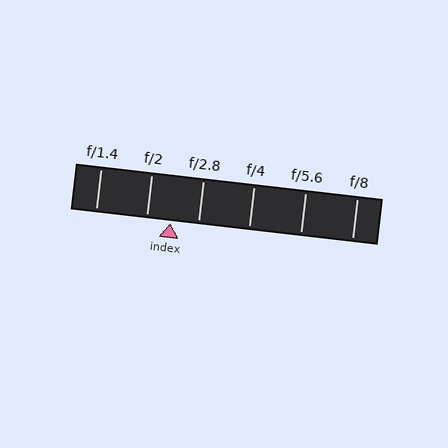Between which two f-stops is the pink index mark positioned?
The index mark is between f/2 and f/2.8.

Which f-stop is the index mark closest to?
The index mark is closest to f/2.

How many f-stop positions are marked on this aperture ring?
There are 6 f-stop positions marked.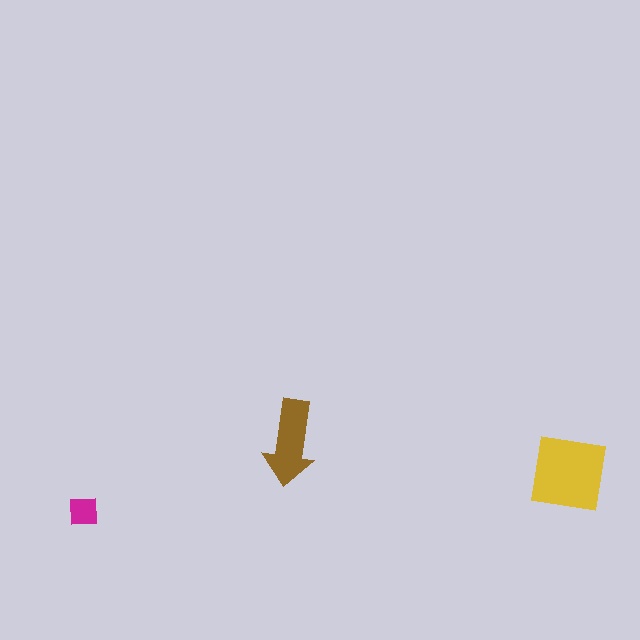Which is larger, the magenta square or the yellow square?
The yellow square.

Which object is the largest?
The yellow square.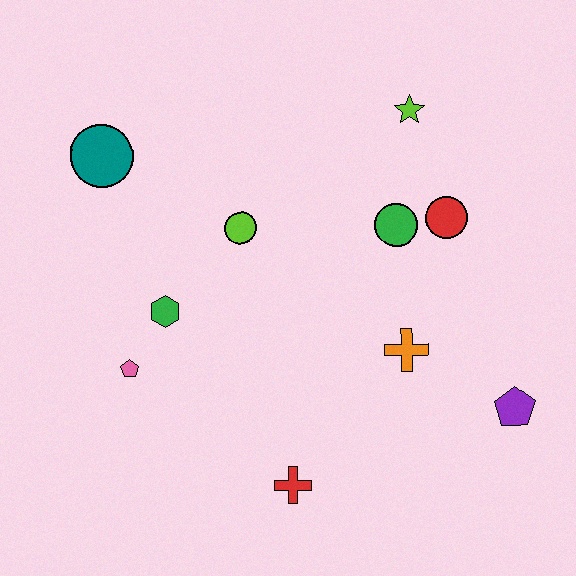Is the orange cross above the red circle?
No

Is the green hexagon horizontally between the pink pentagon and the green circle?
Yes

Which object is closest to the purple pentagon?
The orange cross is closest to the purple pentagon.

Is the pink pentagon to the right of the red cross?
No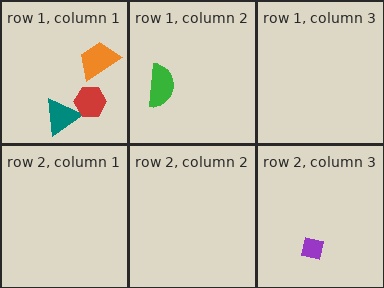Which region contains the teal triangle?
The row 1, column 1 region.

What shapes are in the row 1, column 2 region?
The green semicircle.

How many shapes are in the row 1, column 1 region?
3.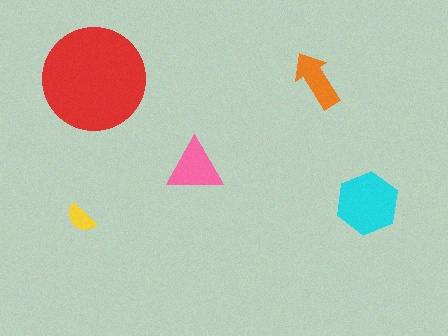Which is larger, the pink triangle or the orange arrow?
The pink triangle.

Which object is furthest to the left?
The yellow semicircle is leftmost.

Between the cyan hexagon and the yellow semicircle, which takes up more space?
The cyan hexagon.